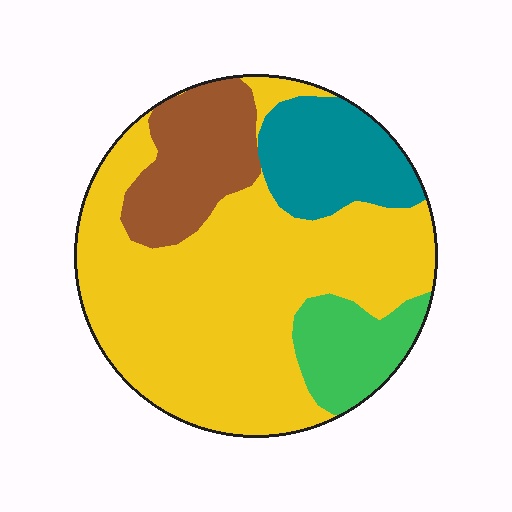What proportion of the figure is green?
Green takes up less than a sixth of the figure.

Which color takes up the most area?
Yellow, at roughly 60%.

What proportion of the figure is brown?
Brown takes up less than a quarter of the figure.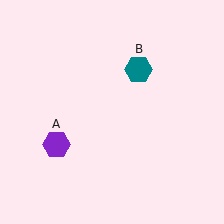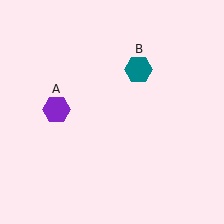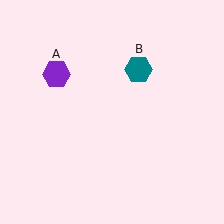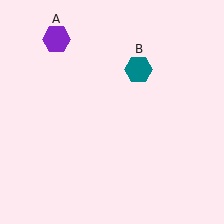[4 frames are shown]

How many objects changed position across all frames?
1 object changed position: purple hexagon (object A).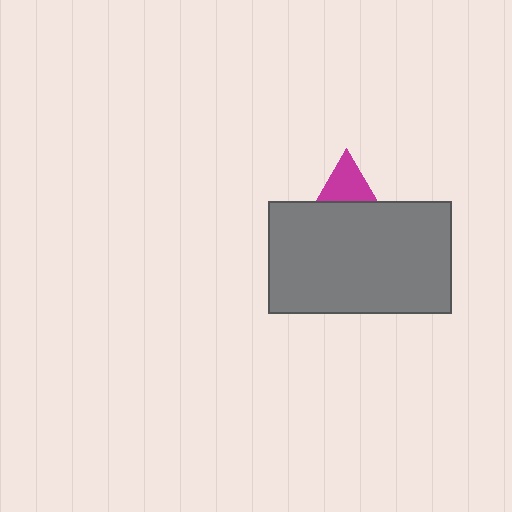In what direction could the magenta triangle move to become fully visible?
The magenta triangle could move up. That would shift it out from behind the gray rectangle entirely.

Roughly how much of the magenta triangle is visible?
A small part of it is visible (roughly 38%).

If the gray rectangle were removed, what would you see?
You would see the complete magenta triangle.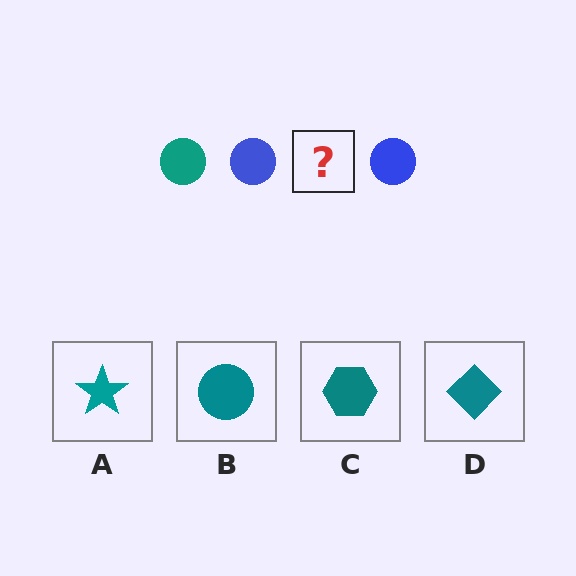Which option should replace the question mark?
Option B.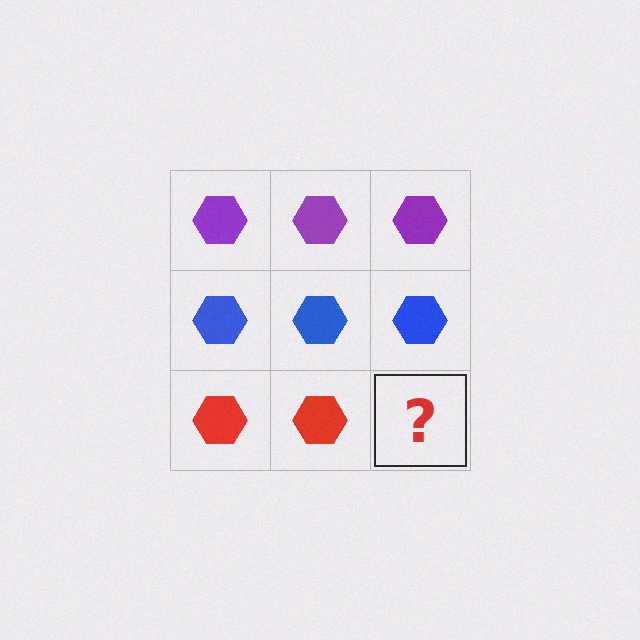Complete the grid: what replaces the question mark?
The question mark should be replaced with a red hexagon.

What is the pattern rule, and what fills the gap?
The rule is that each row has a consistent color. The gap should be filled with a red hexagon.